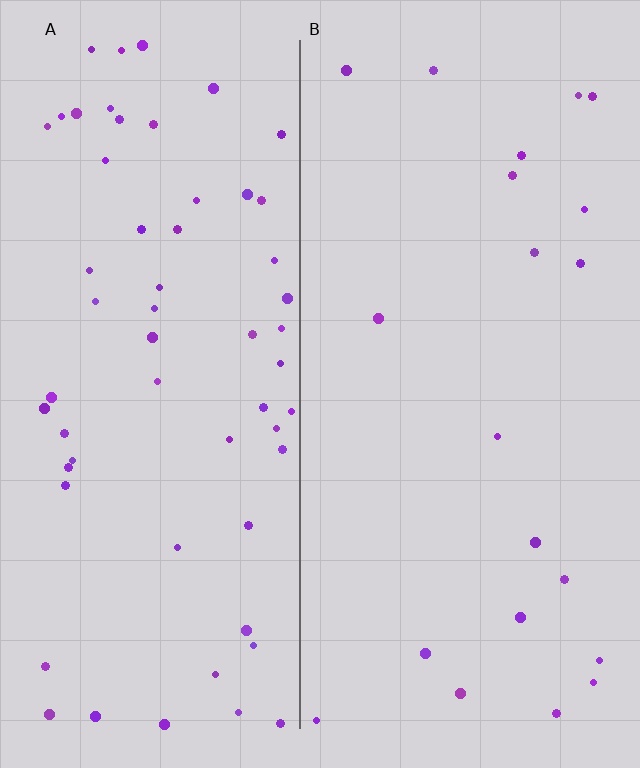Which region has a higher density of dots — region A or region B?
A (the left).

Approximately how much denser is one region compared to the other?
Approximately 2.9× — region A over region B.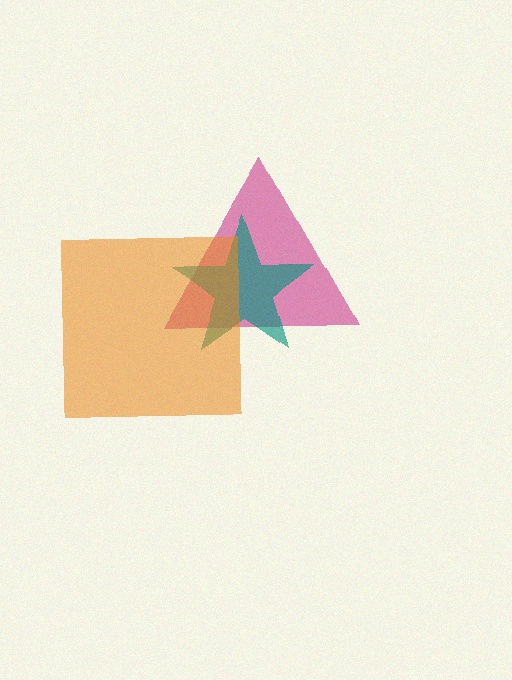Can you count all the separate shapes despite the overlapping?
Yes, there are 3 separate shapes.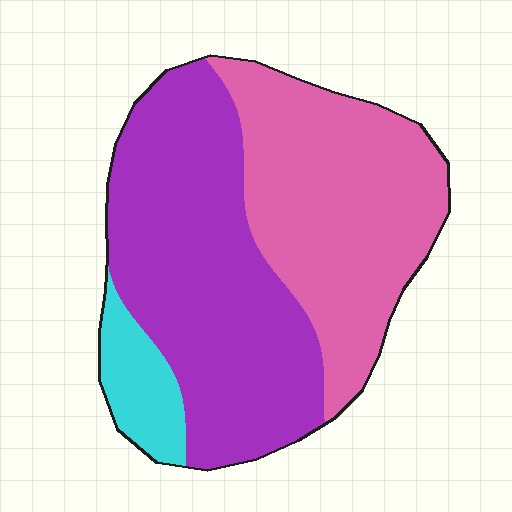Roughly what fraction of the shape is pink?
Pink covers about 40% of the shape.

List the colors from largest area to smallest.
From largest to smallest: purple, pink, cyan.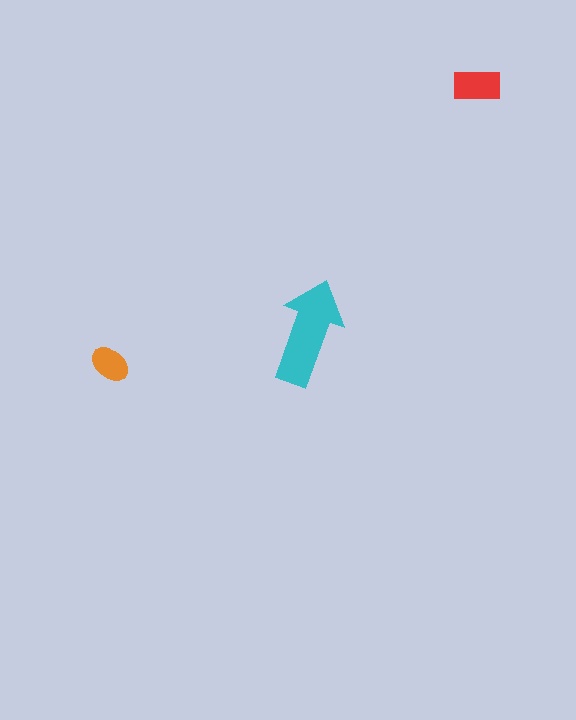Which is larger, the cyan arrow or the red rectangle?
The cyan arrow.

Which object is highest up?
The red rectangle is topmost.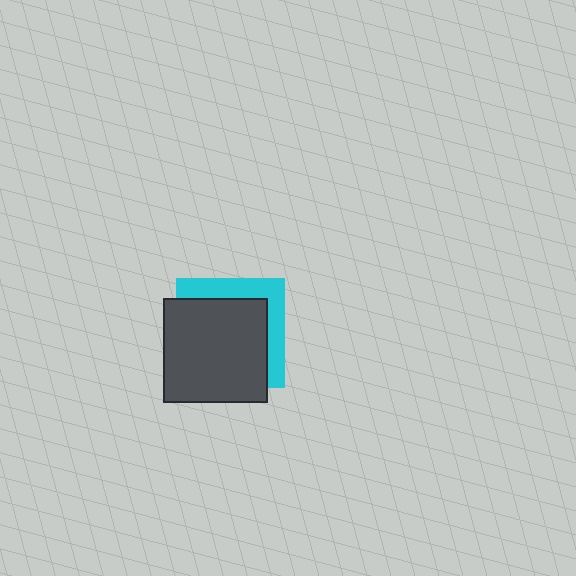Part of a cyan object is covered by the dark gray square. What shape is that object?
It is a square.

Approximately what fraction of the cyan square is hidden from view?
Roughly 68% of the cyan square is hidden behind the dark gray square.